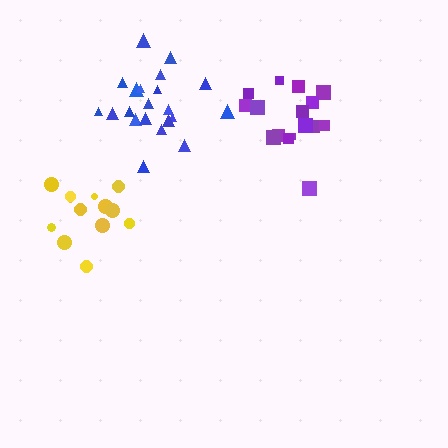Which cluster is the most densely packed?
Blue.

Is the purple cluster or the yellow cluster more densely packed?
Yellow.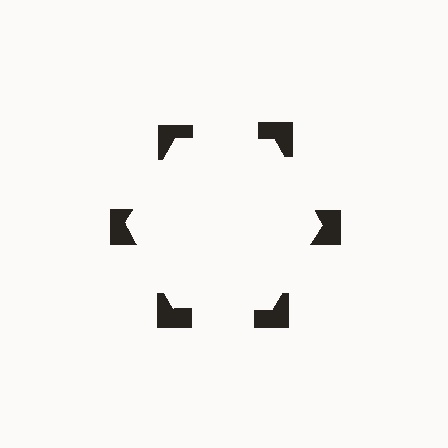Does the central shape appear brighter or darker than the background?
It typically appears slightly brighter than the background, even though no actual brightness change is drawn.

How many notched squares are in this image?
There are 6 — one at each vertex of the illusory hexagon.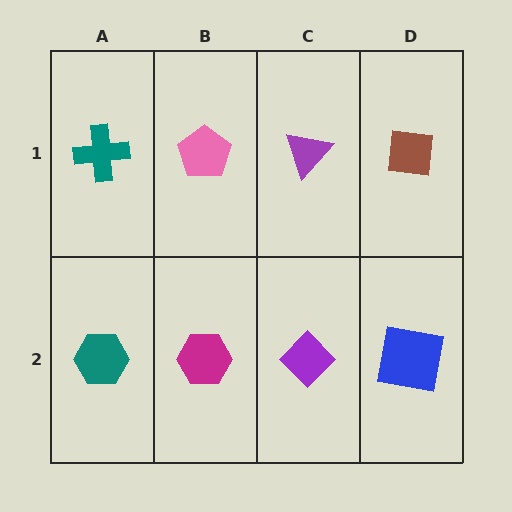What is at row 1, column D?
A brown square.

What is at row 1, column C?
A purple triangle.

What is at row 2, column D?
A blue square.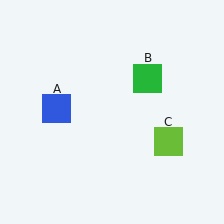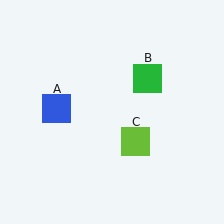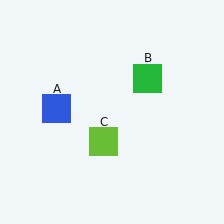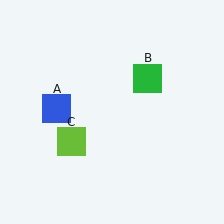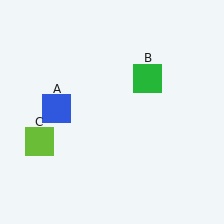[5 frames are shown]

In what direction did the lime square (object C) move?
The lime square (object C) moved left.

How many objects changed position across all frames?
1 object changed position: lime square (object C).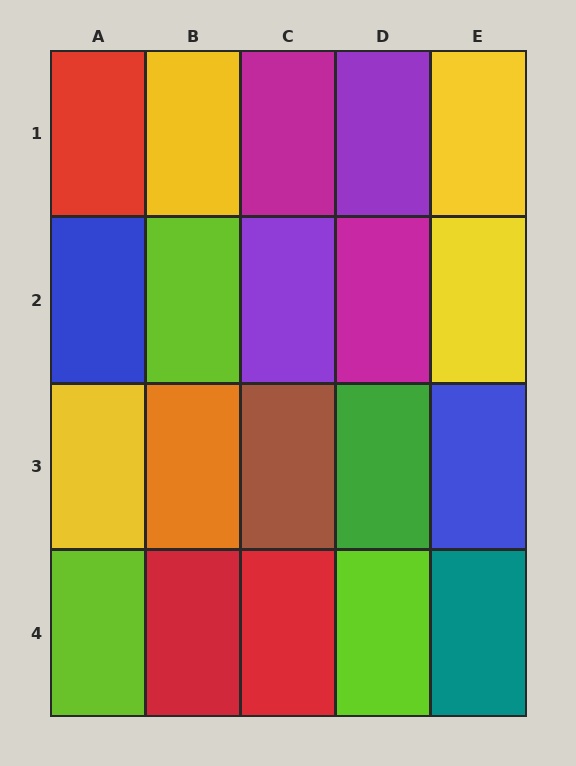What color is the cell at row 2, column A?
Blue.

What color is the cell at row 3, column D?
Green.